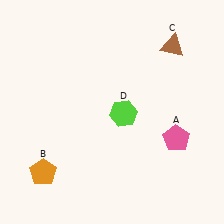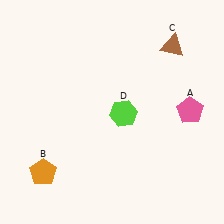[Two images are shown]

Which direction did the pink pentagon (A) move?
The pink pentagon (A) moved up.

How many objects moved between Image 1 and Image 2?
1 object moved between the two images.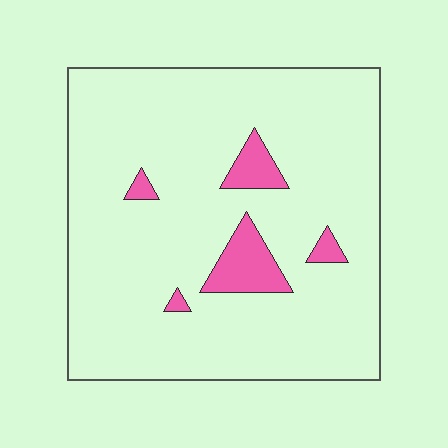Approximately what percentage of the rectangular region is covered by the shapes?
Approximately 10%.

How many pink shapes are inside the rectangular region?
5.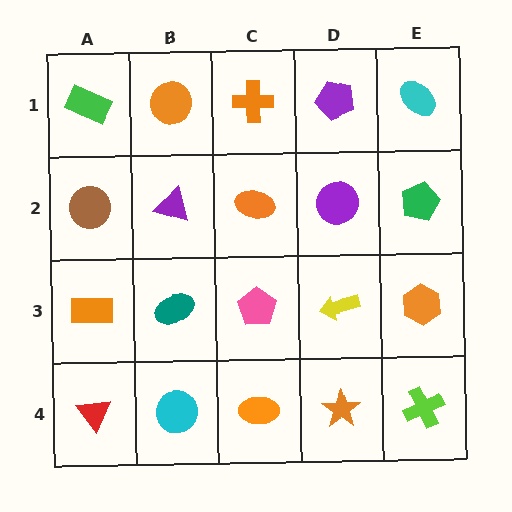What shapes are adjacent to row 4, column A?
An orange rectangle (row 3, column A), a cyan circle (row 4, column B).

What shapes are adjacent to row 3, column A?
A brown circle (row 2, column A), a red triangle (row 4, column A), a teal ellipse (row 3, column B).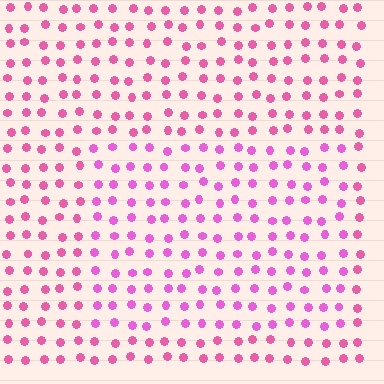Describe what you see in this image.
The image is filled with small pink elements in a uniform arrangement. A rectangle-shaped region is visible where the elements are tinted to a slightly different hue, forming a subtle color boundary.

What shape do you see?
I see a rectangle.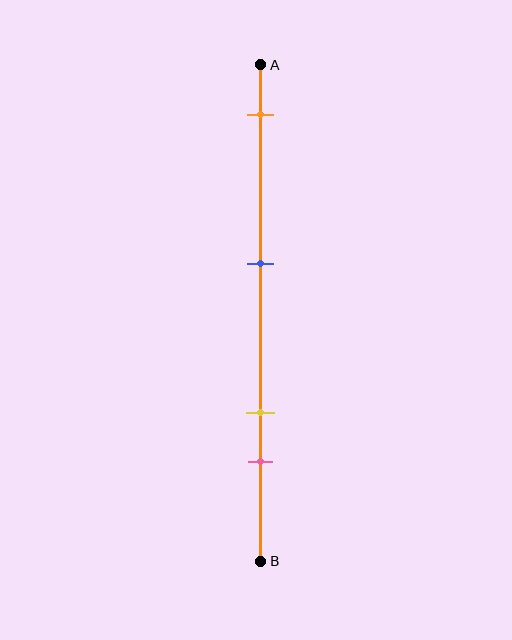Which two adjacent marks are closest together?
The yellow and pink marks are the closest adjacent pair.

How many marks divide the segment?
There are 4 marks dividing the segment.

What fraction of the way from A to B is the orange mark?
The orange mark is approximately 10% (0.1) of the way from A to B.